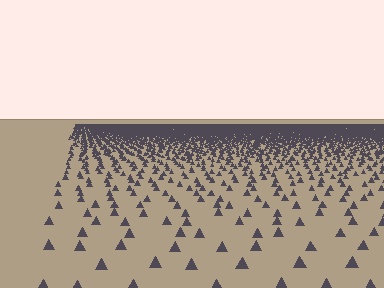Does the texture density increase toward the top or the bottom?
Density increases toward the top.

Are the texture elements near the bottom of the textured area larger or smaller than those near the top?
Larger. Near the bottom, elements are closer to the viewer and appear at a bigger on-screen size.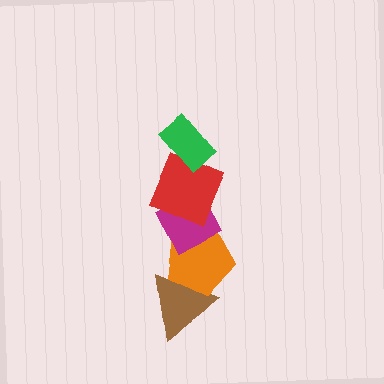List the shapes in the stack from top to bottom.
From top to bottom: the green rectangle, the red square, the magenta diamond, the orange pentagon, the brown triangle.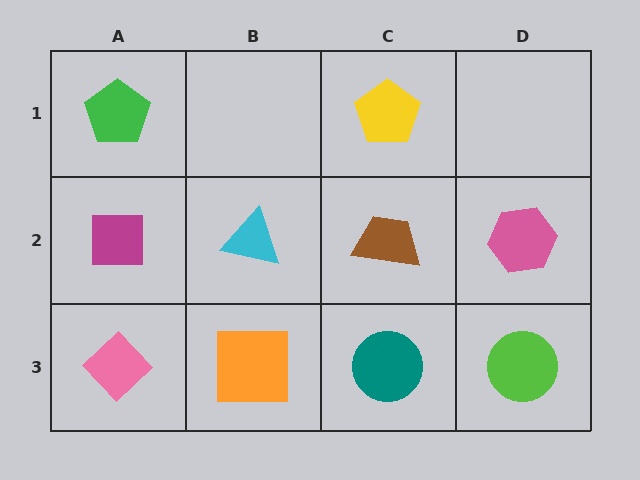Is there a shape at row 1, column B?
No, that cell is empty.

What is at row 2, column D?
A pink hexagon.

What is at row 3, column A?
A pink diamond.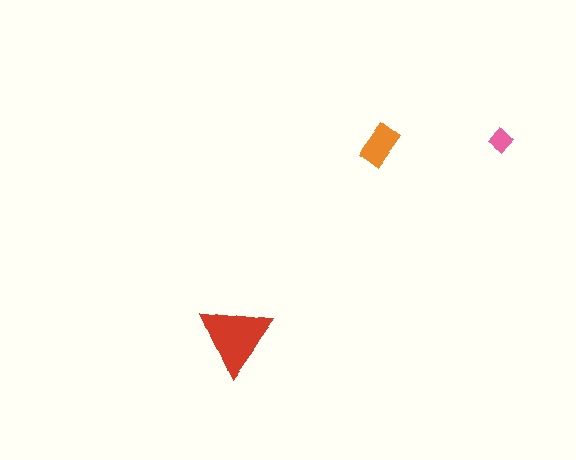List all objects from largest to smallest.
The red triangle, the orange rectangle, the pink diamond.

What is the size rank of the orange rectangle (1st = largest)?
2nd.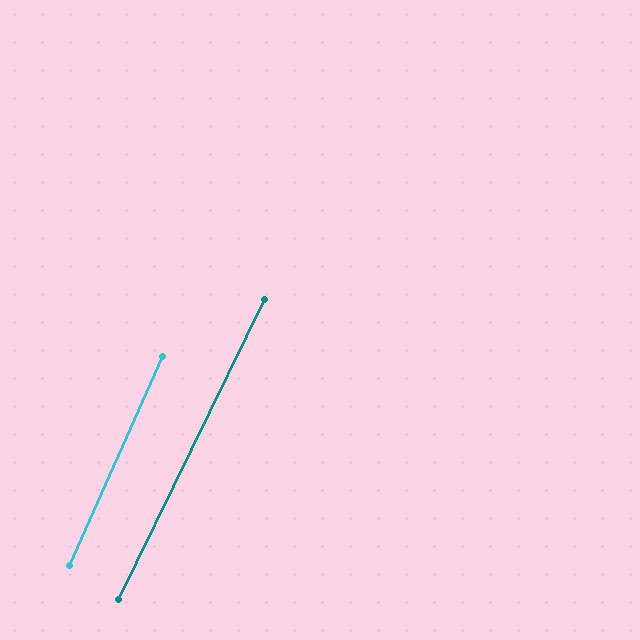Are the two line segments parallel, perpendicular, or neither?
Parallel — their directions differ by only 1.9°.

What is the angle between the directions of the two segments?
Approximately 2 degrees.